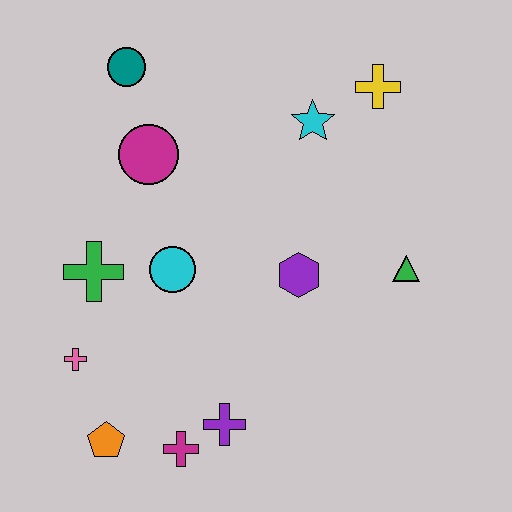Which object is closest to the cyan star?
The yellow cross is closest to the cyan star.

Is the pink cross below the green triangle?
Yes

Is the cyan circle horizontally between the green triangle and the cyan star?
No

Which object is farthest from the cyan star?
The orange pentagon is farthest from the cyan star.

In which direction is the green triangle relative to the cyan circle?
The green triangle is to the right of the cyan circle.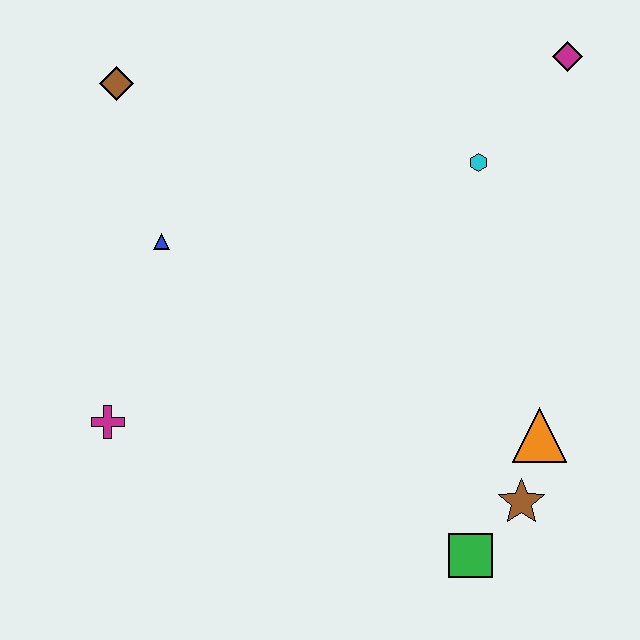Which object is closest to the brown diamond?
The blue triangle is closest to the brown diamond.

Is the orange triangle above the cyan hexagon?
No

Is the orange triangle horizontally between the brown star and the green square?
No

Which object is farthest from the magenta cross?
The magenta diamond is farthest from the magenta cross.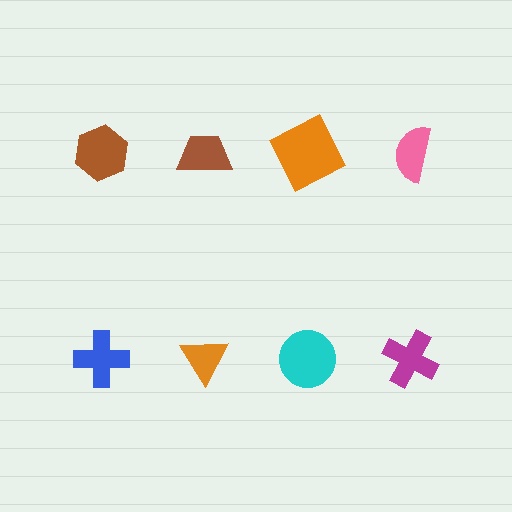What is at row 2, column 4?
A magenta cross.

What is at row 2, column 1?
A blue cross.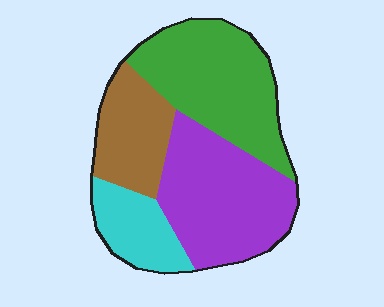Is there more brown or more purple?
Purple.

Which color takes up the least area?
Cyan, at roughly 15%.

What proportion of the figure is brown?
Brown covers 18% of the figure.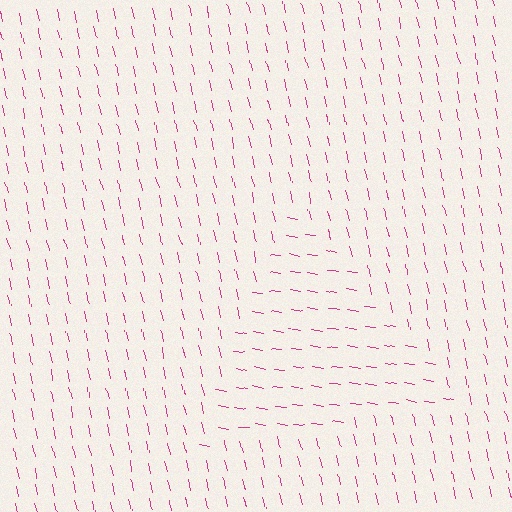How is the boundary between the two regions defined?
The boundary is defined purely by a change in line orientation (approximately 68 degrees difference). All lines are the same color and thickness.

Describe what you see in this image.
The image is filled with small magenta line segments. A triangle region in the image has lines oriented differently from the surrounding lines, creating a visible texture boundary.